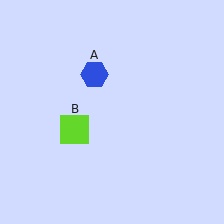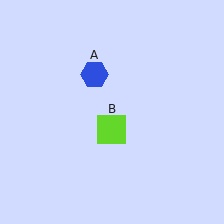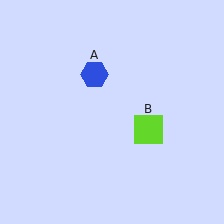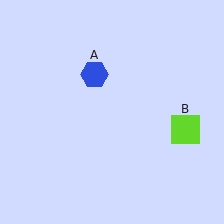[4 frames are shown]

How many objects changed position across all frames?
1 object changed position: lime square (object B).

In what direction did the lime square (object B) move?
The lime square (object B) moved right.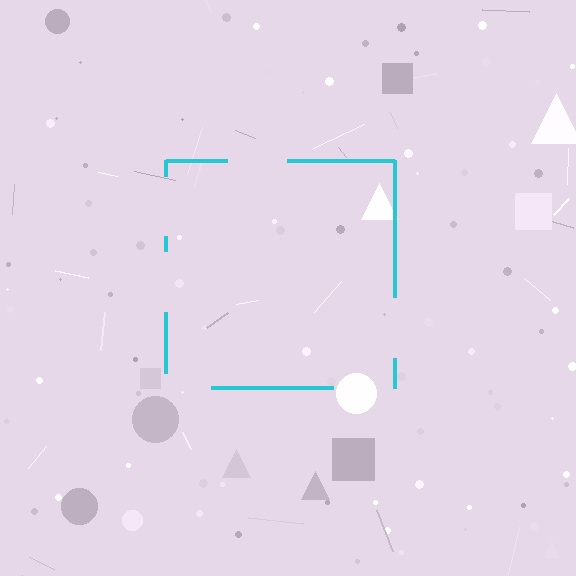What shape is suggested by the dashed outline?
The dashed outline suggests a square.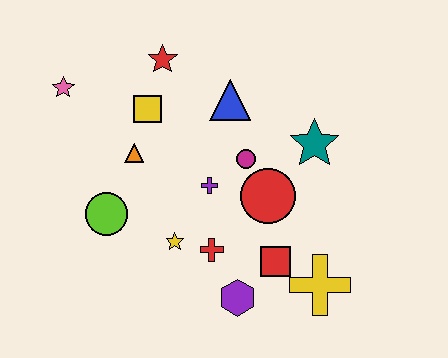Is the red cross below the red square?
No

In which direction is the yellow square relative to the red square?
The yellow square is above the red square.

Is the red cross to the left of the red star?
No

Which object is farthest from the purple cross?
The pink star is farthest from the purple cross.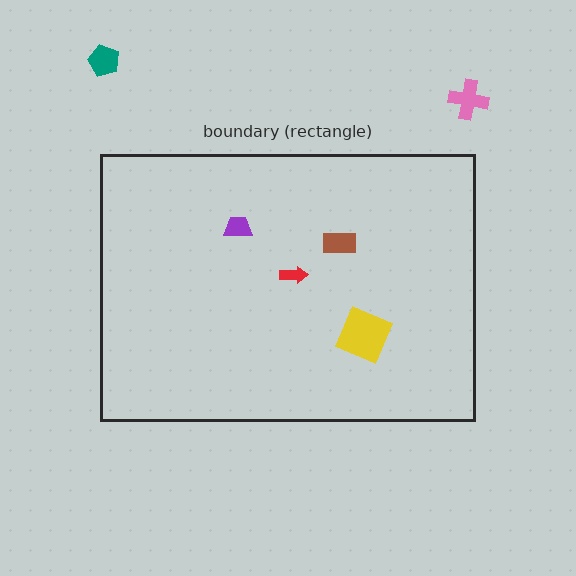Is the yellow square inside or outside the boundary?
Inside.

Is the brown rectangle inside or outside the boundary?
Inside.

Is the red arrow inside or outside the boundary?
Inside.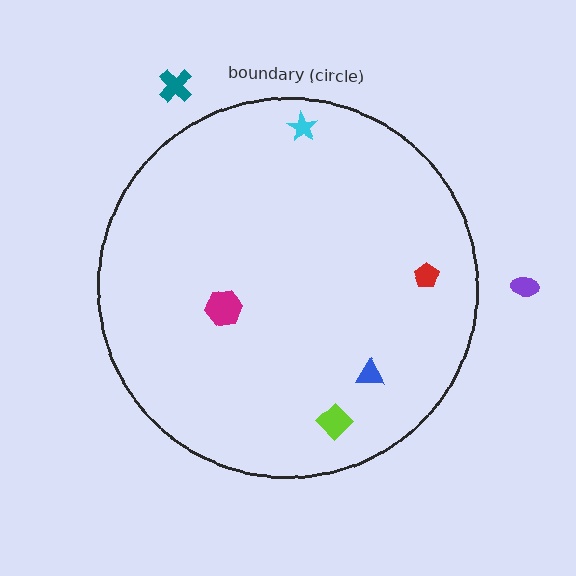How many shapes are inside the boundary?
5 inside, 2 outside.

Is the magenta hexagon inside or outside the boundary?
Inside.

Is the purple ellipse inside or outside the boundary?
Outside.